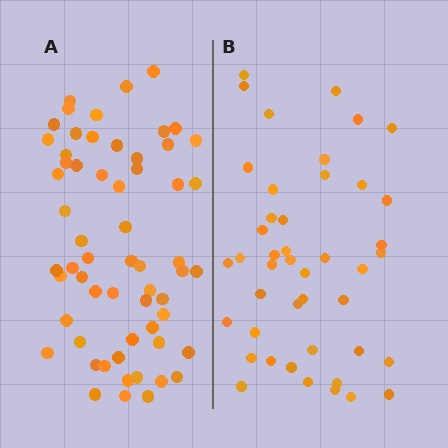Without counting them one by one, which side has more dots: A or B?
Region A (the left region) has more dots.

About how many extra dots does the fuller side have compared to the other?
Region A has approximately 15 more dots than region B.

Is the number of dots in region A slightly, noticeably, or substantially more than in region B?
Region A has noticeably more, but not dramatically so. The ratio is roughly 1.4 to 1.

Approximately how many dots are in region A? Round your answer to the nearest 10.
About 60 dots.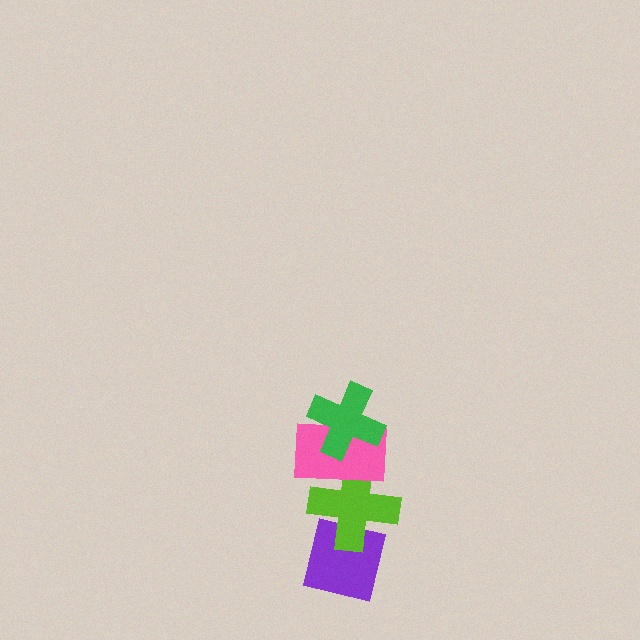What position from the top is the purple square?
The purple square is 4th from the top.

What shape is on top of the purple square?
The lime cross is on top of the purple square.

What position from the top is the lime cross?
The lime cross is 3rd from the top.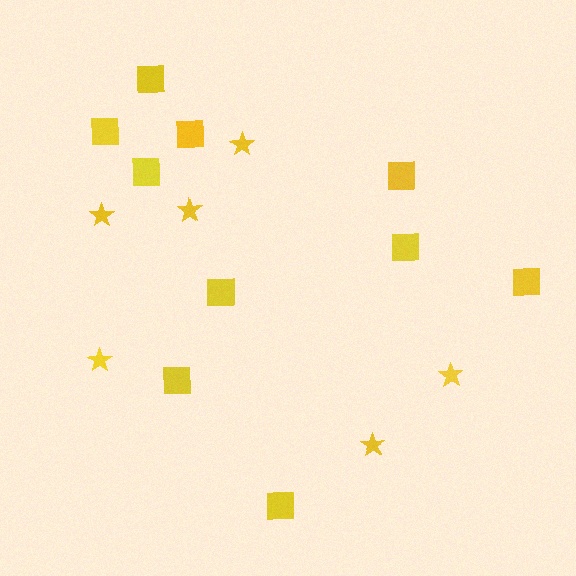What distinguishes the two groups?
There are 2 groups: one group of stars (6) and one group of squares (10).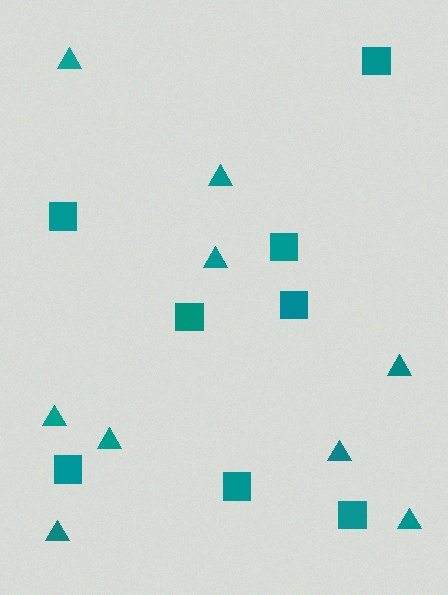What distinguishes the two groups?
There are 2 groups: one group of squares (8) and one group of triangles (9).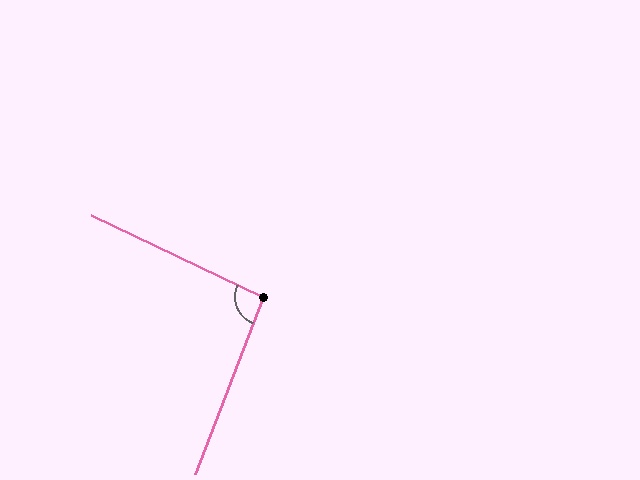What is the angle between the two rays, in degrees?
Approximately 95 degrees.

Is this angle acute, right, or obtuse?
It is approximately a right angle.